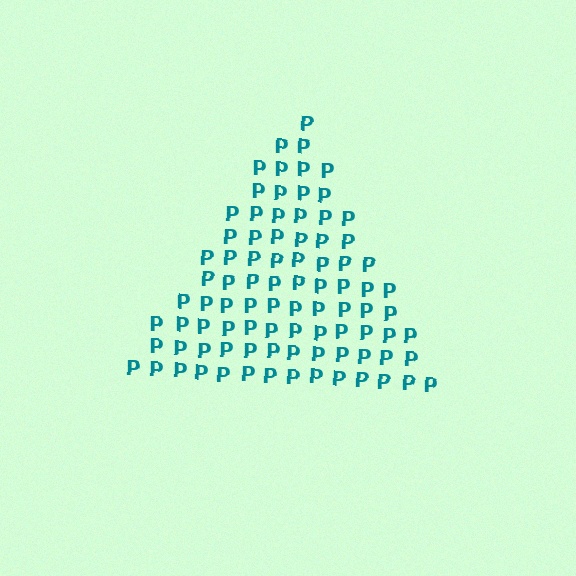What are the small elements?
The small elements are letter P's.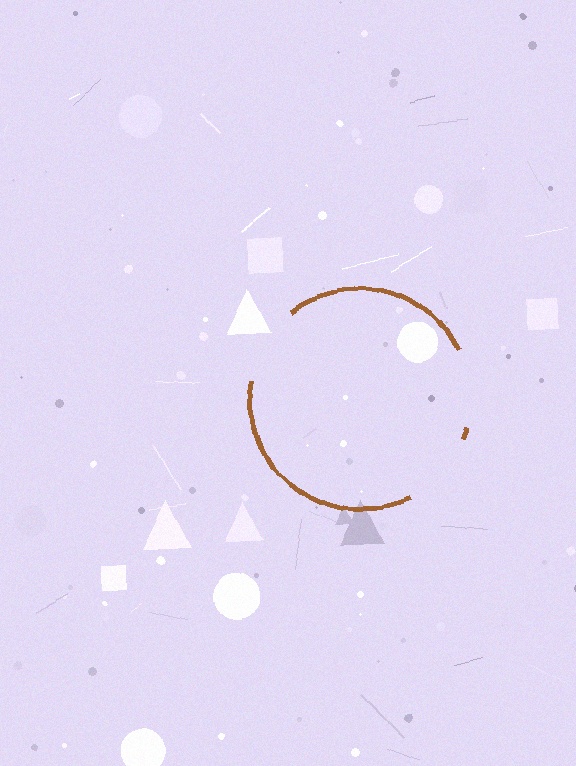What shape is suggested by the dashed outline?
The dashed outline suggests a circle.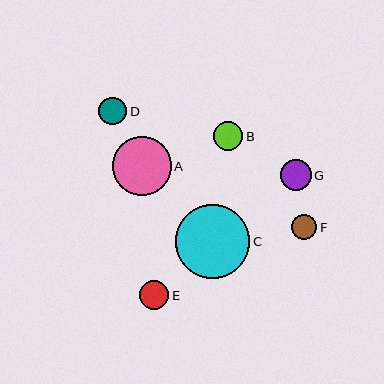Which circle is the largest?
Circle C is the largest with a size of approximately 74 pixels.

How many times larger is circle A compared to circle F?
Circle A is approximately 2.3 times the size of circle F.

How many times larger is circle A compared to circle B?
Circle A is approximately 2.0 times the size of circle B.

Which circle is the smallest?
Circle F is the smallest with a size of approximately 26 pixels.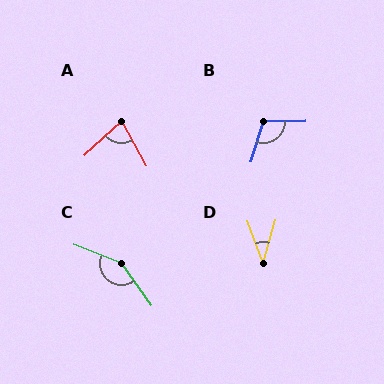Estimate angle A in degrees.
Approximately 76 degrees.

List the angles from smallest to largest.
D (36°), A (76°), B (108°), C (147°).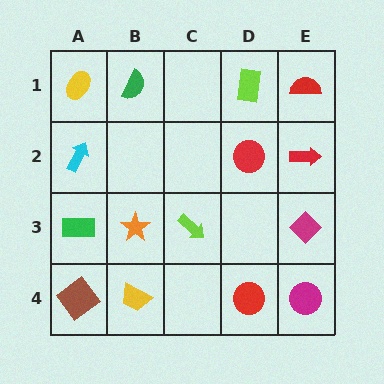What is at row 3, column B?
An orange star.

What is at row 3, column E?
A magenta diamond.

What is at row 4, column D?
A red circle.